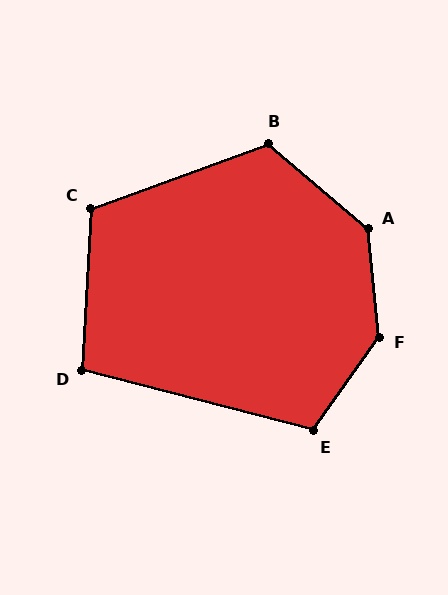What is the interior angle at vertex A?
Approximately 136 degrees (obtuse).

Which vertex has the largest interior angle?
F, at approximately 139 degrees.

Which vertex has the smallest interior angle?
D, at approximately 101 degrees.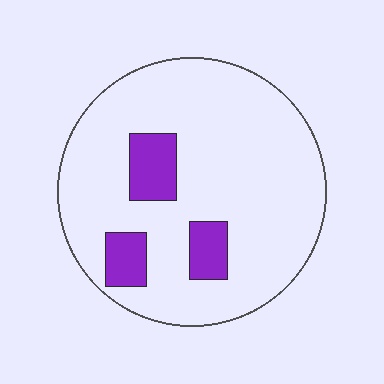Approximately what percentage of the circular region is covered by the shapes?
Approximately 15%.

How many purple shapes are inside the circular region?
3.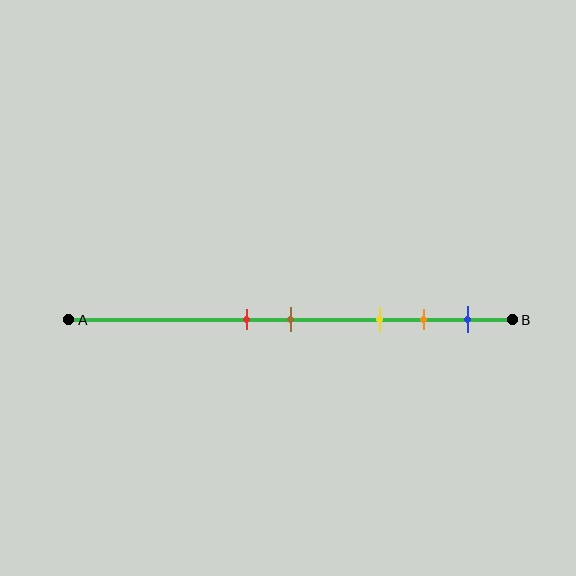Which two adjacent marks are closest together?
The red and brown marks are the closest adjacent pair.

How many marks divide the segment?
There are 5 marks dividing the segment.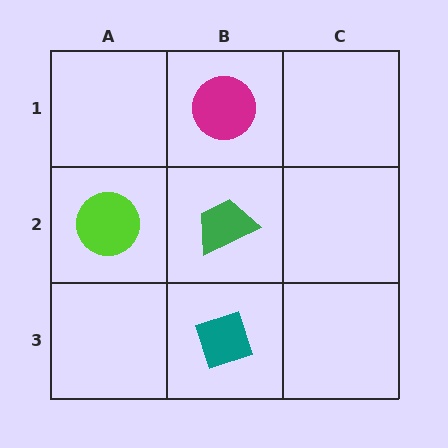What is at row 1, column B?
A magenta circle.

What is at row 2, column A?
A lime circle.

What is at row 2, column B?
A green trapezoid.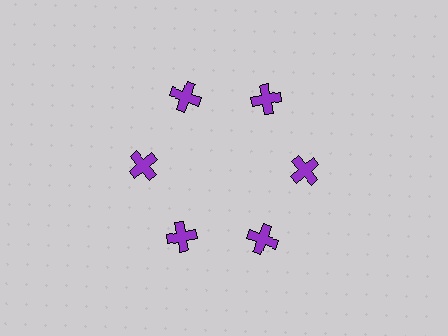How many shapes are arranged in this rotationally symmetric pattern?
There are 6 shapes, arranged in 6 groups of 1.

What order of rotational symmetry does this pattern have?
This pattern has 6-fold rotational symmetry.